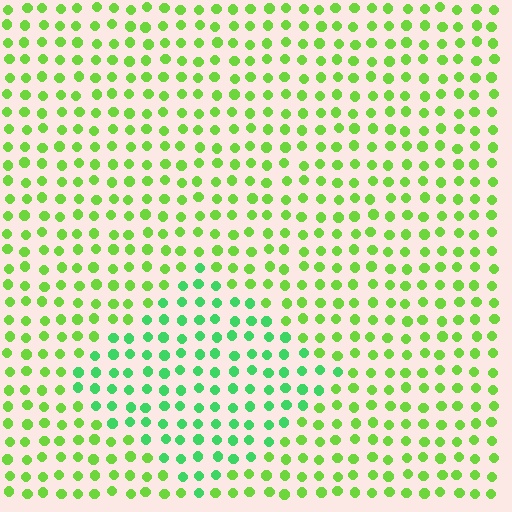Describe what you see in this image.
The image is filled with small lime elements in a uniform arrangement. A diamond-shaped region is visible where the elements are tinted to a slightly different hue, forming a subtle color boundary.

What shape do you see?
I see a diamond.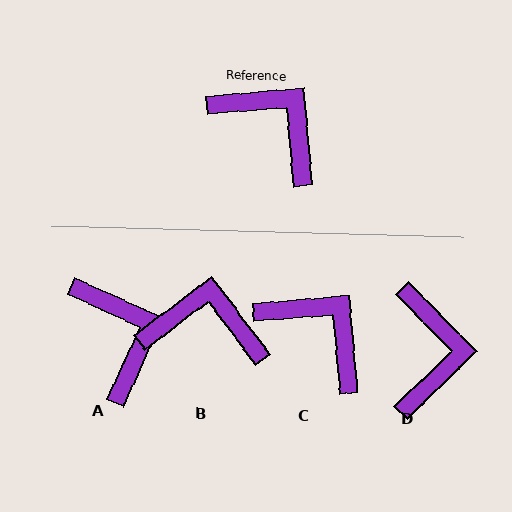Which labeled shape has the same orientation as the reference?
C.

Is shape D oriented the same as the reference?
No, it is off by about 51 degrees.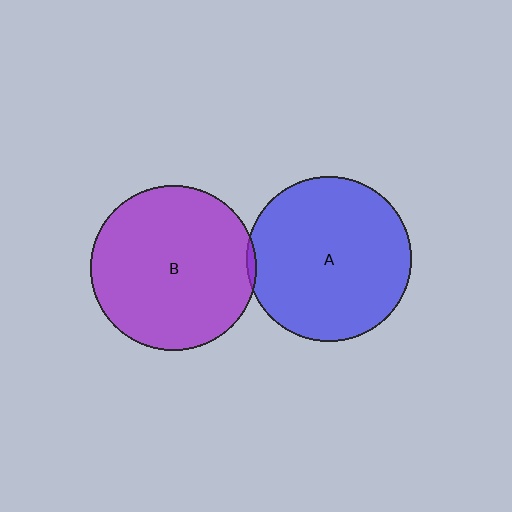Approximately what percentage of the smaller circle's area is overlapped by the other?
Approximately 5%.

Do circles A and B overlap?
Yes.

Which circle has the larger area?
Circle B (purple).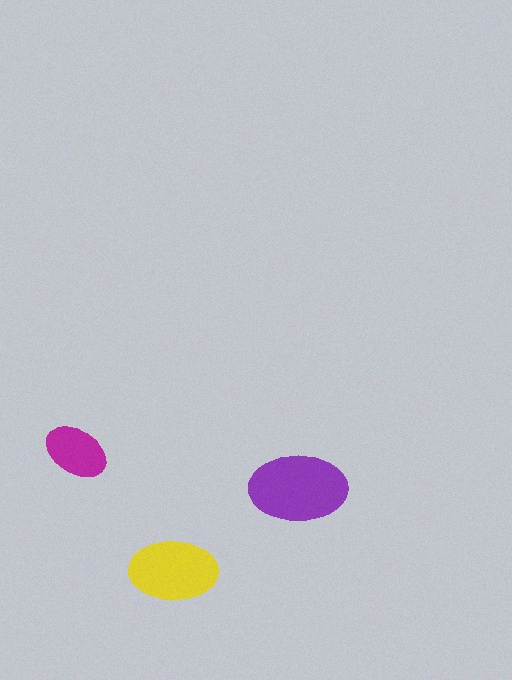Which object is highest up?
The magenta ellipse is topmost.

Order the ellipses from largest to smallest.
the purple one, the yellow one, the magenta one.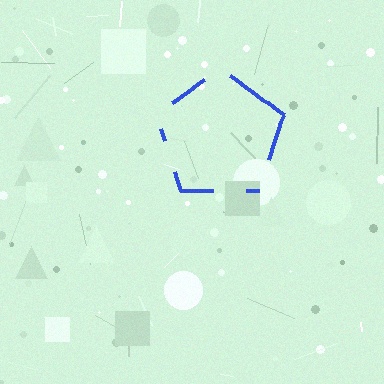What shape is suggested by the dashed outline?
The dashed outline suggests a pentagon.